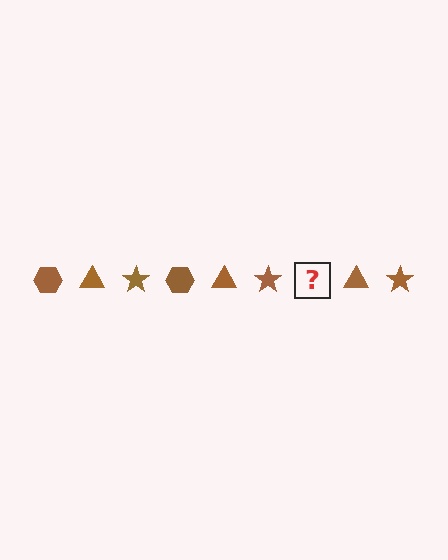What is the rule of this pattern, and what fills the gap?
The rule is that the pattern cycles through hexagon, triangle, star shapes in brown. The gap should be filled with a brown hexagon.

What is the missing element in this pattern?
The missing element is a brown hexagon.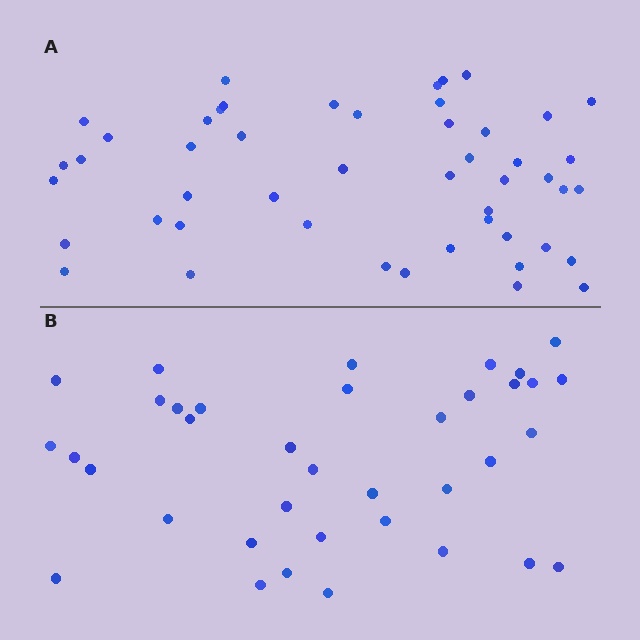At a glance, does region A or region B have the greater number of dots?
Region A (the top region) has more dots.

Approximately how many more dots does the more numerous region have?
Region A has roughly 12 or so more dots than region B.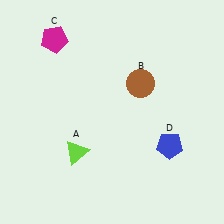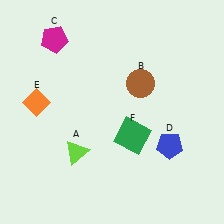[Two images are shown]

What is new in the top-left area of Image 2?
An orange diamond (E) was added in the top-left area of Image 2.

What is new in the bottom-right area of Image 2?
A green square (F) was added in the bottom-right area of Image 2.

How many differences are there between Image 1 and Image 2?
There are 2 differences between the two images.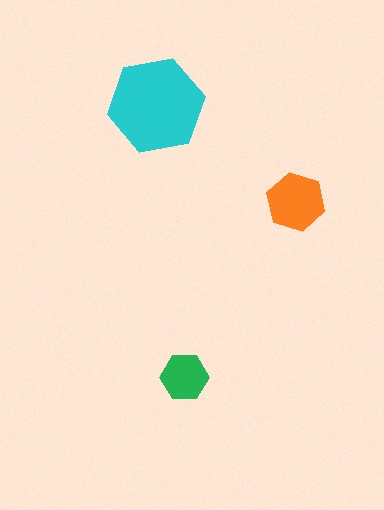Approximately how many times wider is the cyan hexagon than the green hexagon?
About 2 times wider.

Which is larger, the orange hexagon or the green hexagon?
The orange one.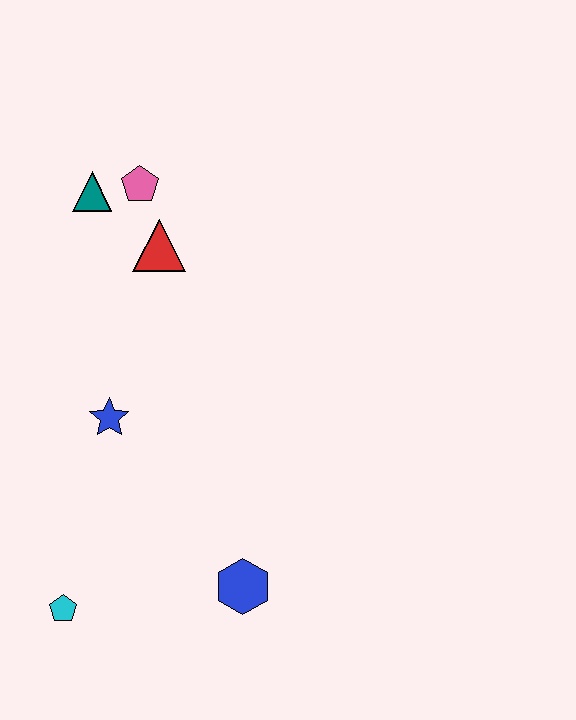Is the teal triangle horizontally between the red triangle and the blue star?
No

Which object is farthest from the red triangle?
The cyan pentagon is farthest from the red triangle.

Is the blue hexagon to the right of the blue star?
Yes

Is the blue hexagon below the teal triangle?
Yes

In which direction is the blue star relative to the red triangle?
The blue star is below the red triangle.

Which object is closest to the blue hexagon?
The cyan pentagon is closest to the blue hexagon.